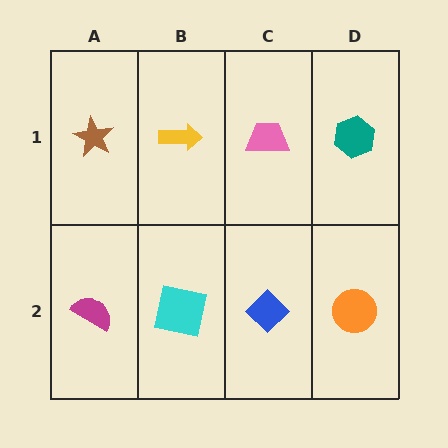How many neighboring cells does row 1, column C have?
3.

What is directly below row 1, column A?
A magenta semicircle.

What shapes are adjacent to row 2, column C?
A pink trapezoid (row 1, column C), a cyan square (row 2, column B), an orange circle (row 2, column D).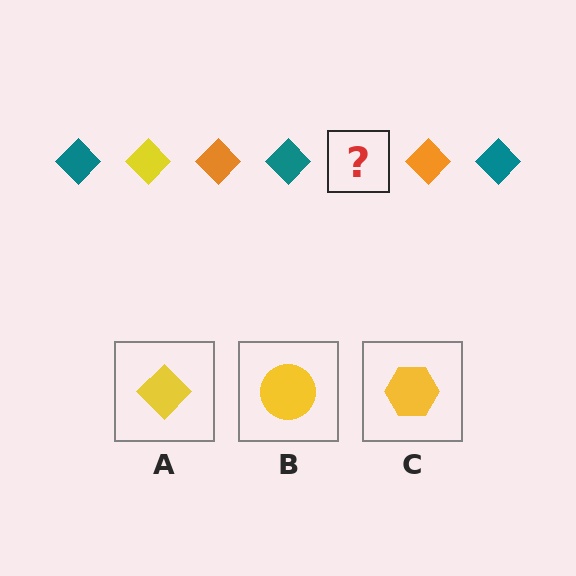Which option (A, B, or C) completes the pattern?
A.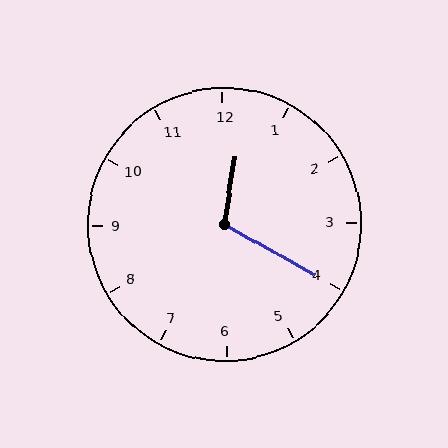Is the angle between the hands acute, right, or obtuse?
It is obtuse.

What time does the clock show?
12:20.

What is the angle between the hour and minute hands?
Approximately 110 degrees.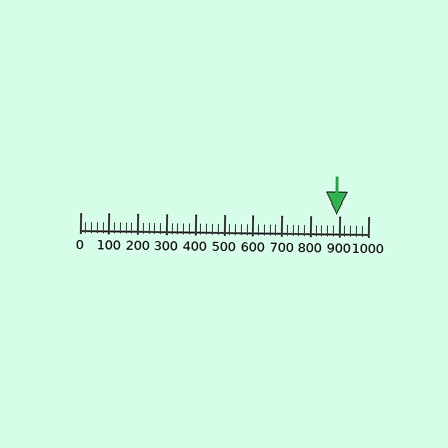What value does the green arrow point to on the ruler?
The green arrow points to approximately 889.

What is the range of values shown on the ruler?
The ruler shows values from 0 to 1000.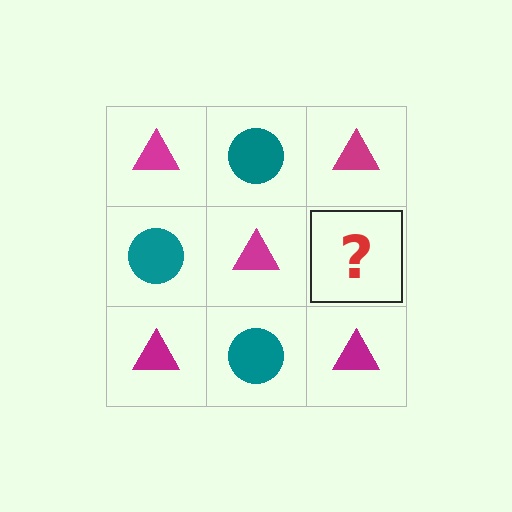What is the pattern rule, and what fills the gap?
The rule is that it alternates magenta triangle and teal circle in a checkerboard pattern. The gap should be filled with a teal circle.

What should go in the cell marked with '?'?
The missing cell should contain a teal circle.